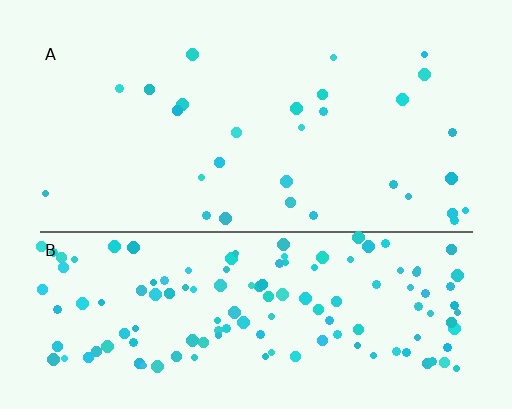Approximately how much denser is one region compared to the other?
Approximately 4.7× — region B over region A.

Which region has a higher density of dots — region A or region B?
B (the bottom).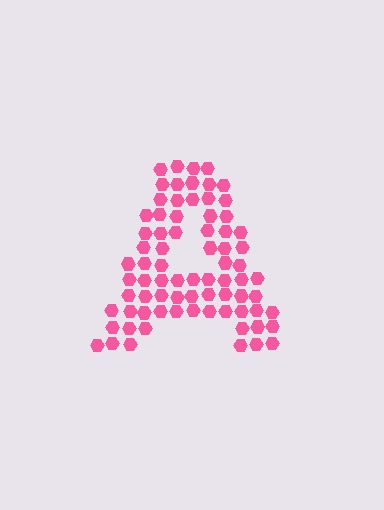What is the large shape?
The large shape is the letter A.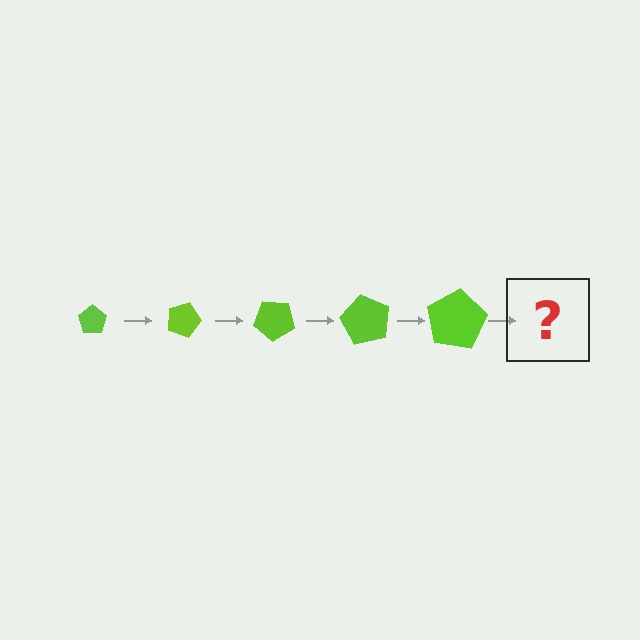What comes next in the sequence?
The next element should be a pentagon, larger than the previous one and rotated 100 degrees from the start.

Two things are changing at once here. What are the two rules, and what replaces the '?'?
The two rules are that the pentagon grows larger each step and it rotates 20 degrees each step. The '?' should be a pentagon, larger than the previous one and rotated 100 degrees from the start.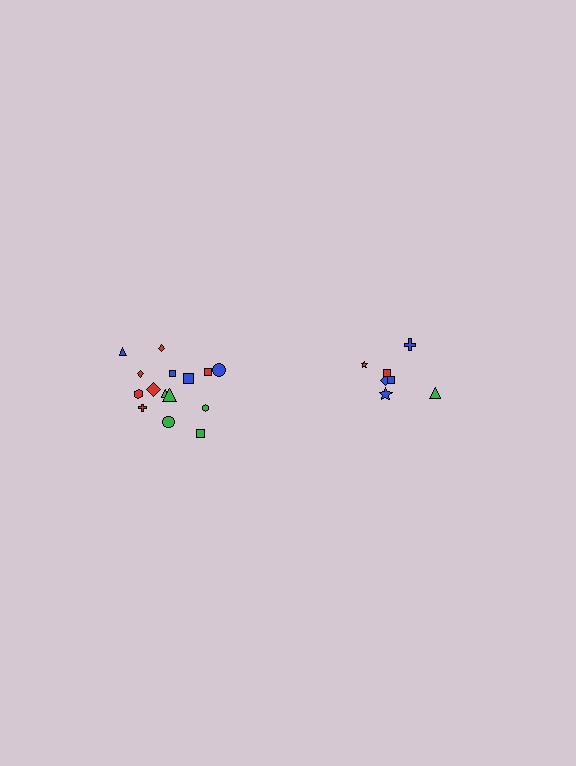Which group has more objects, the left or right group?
The left group.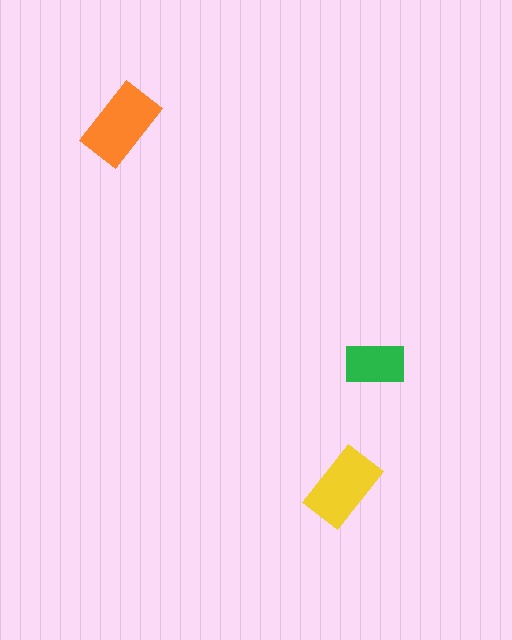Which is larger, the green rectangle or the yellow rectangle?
The yellow one.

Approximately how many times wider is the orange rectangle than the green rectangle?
About 1.5 times wider.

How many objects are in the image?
There are 3 objects in the image.